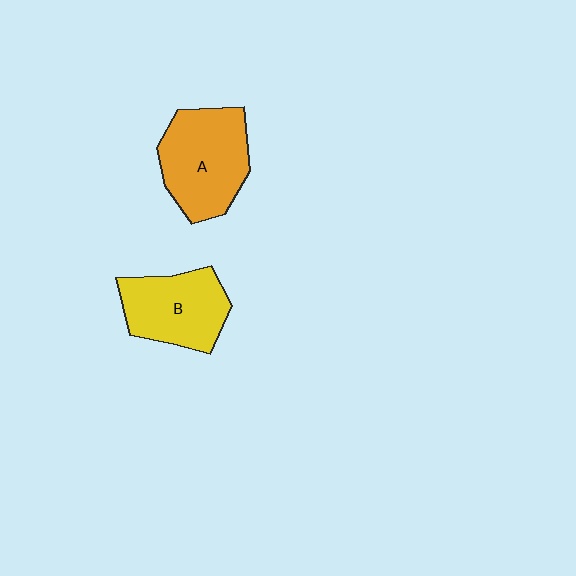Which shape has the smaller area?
Shape B (yellow).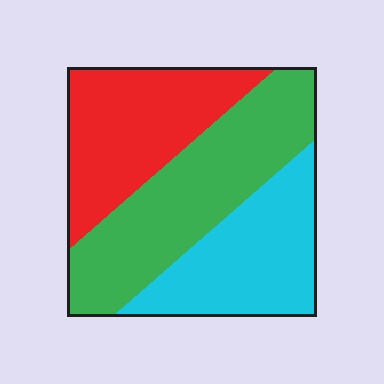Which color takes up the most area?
Green, at roughly 40%.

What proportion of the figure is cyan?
Cyan covers 29% of the figure.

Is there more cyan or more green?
Green.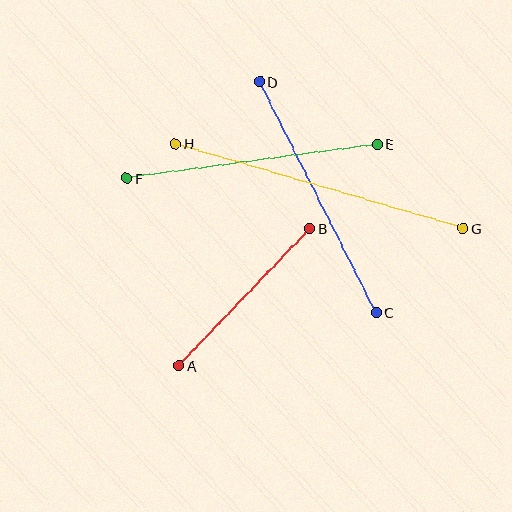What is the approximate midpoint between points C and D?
The midpoint is at approximately (318, 197) pixels.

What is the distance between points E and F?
The distance is approximately 252 pixels.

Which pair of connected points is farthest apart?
Points G and H are farthest apart.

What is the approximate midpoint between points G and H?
The midpoint is at approximately (319, 186) pixels.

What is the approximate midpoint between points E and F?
The midpoint is at approximately (252, 161) pixels.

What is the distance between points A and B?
The distance is approximately 190 pixels.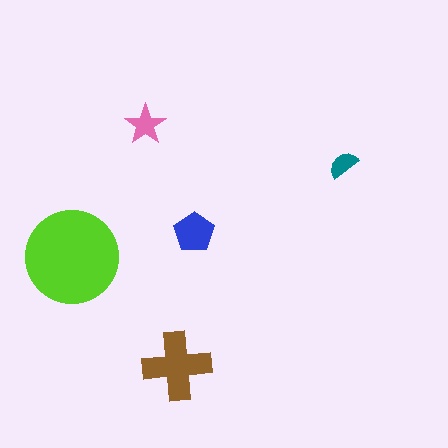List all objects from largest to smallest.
The lime circle, the brown cross, the blue pentagon, the pink star, the teal semicircle.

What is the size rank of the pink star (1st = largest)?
4th.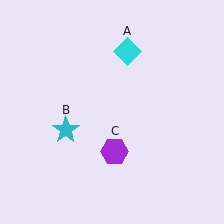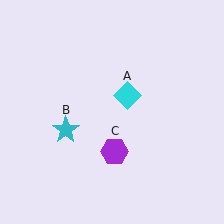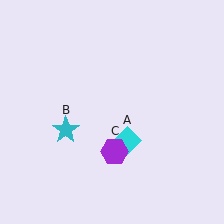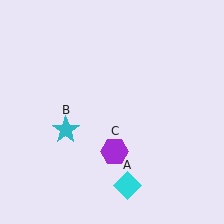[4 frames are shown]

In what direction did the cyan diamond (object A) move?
The cyan diamond (object A) moved down.